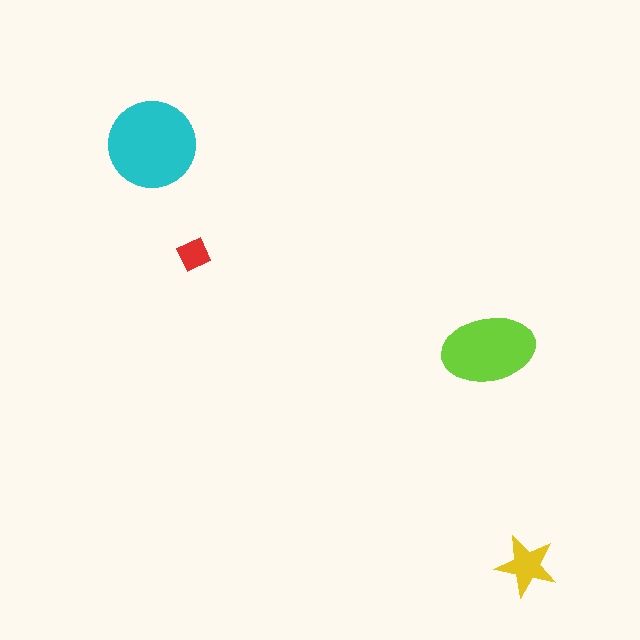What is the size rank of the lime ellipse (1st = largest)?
2nd.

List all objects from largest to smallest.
The cyan circle, the lime ellipse, the yellow star, the red diamond.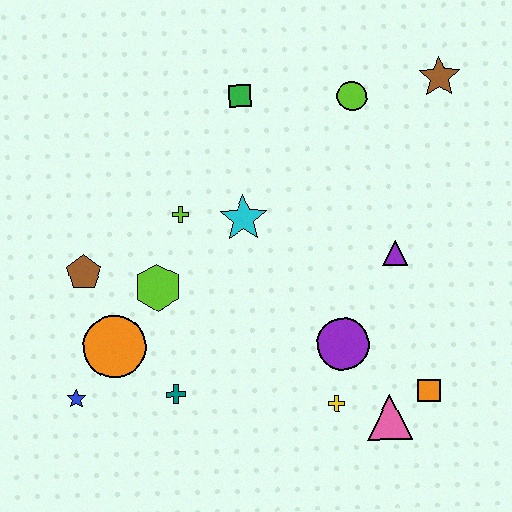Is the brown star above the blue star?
Yes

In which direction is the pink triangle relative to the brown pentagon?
The pink triangle is to the right of the brown pentagon.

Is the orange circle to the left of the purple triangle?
Yes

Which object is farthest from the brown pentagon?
The brown star is farthest from the brown pentagon.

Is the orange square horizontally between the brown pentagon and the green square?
No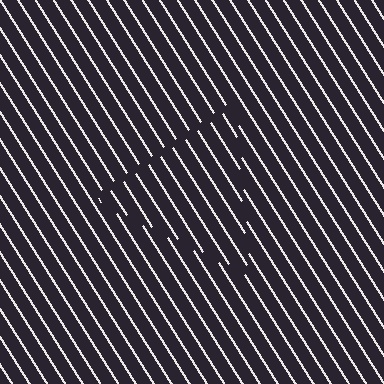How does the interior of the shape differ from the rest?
The interior of the shape contains the same grating, shifted by half a period — the contour is defined by the phase discontinuity where line-ends from the inner and outer gratings abut.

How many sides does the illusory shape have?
3 sides — the line-ends trace a triangle.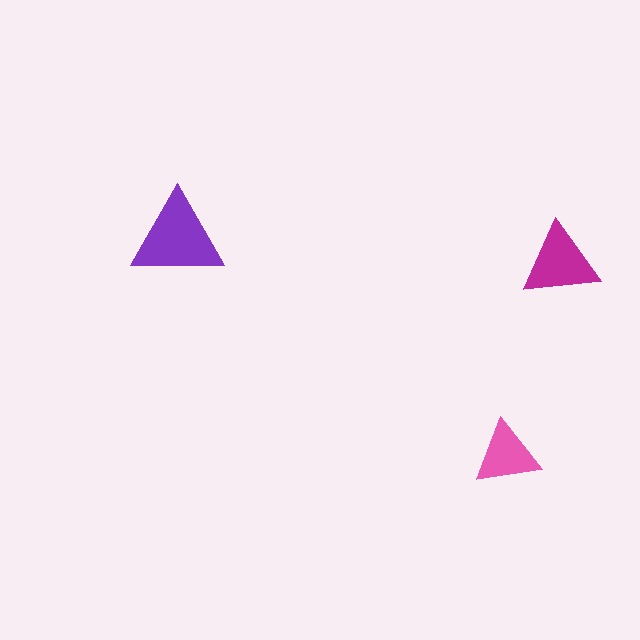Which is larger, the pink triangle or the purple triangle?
The purple one.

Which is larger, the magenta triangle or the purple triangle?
The purple one.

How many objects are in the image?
There are 3 objects in the image.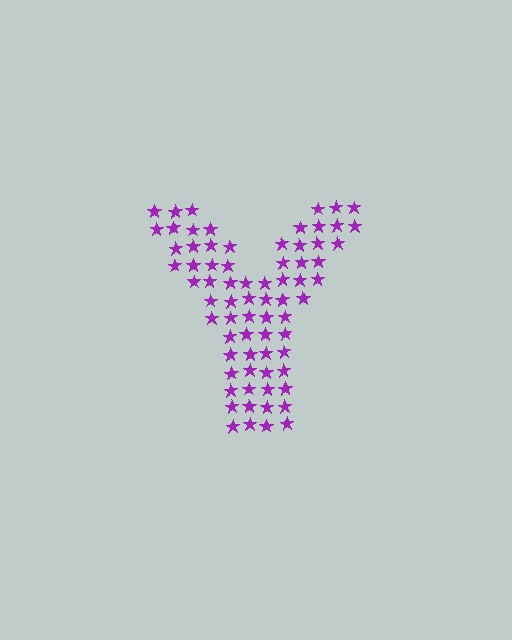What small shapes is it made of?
It is made of small stars.